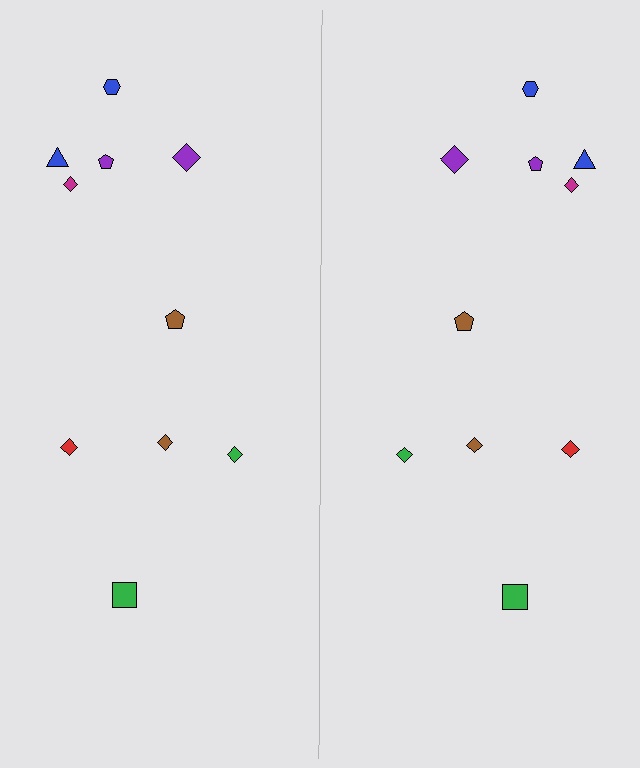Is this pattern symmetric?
Yes, this pattern has bilateral (reflection) symmetry.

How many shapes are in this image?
There are 20 shapes in this image.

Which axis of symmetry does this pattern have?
The pattern has a vertical axis of symmetry running through the center of the image.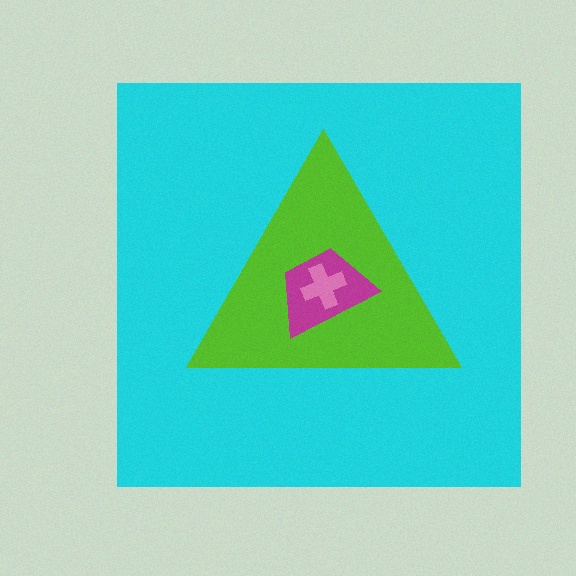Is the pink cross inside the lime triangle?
Yes.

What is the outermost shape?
The cyan square.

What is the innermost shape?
The pink cross.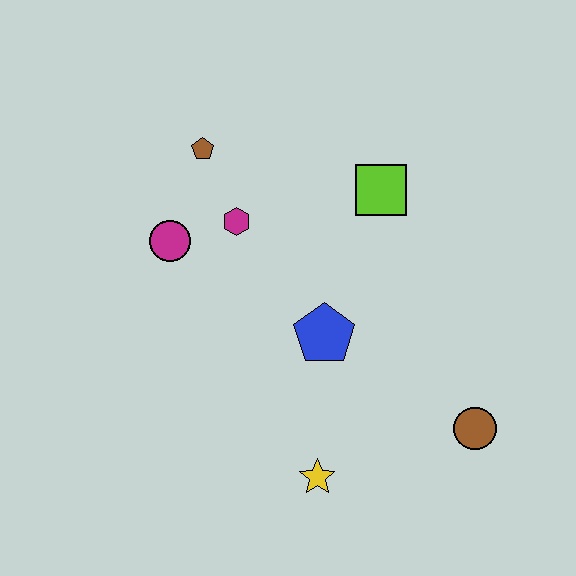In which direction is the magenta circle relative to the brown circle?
The magenta circle is to the left of the brown circle.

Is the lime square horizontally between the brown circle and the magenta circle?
Yes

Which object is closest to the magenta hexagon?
The magenta circle is closest to the magenta hexagon.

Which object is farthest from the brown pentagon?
The brown circle is farthest from the brown pentagon.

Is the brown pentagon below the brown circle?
No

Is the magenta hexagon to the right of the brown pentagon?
Yes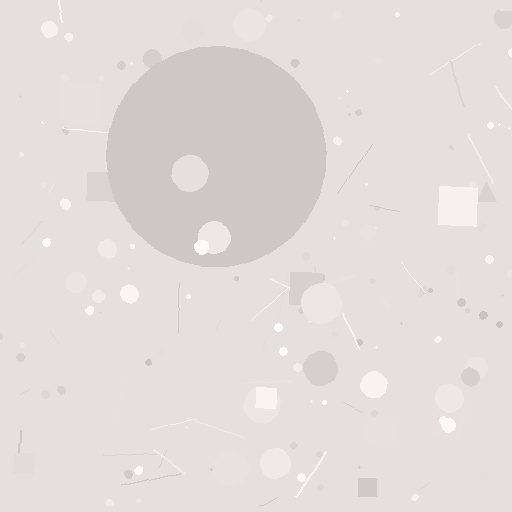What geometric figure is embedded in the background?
A circle is embedded in the background.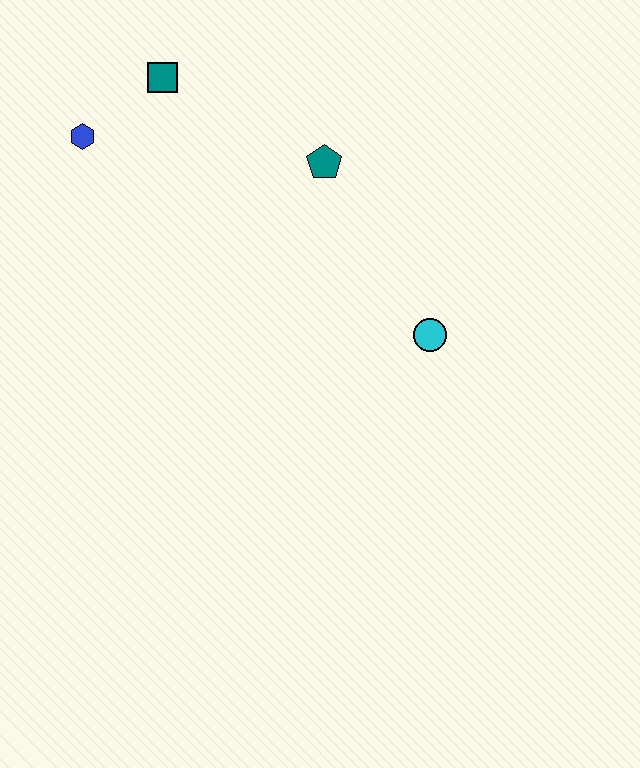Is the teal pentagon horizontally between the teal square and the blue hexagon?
No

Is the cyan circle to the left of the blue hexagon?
No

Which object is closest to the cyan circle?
The teal pentagon is closest to the cyan circle.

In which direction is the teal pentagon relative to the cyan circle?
The teal pentagon is above the cyan circle.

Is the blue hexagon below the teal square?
Yes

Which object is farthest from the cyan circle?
The blue hexagon is farthest from the cyan circle.